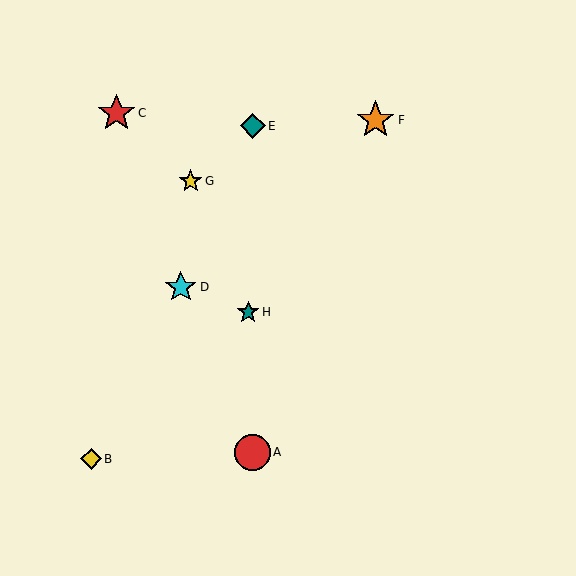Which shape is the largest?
The orange star (labeled F) is the largest.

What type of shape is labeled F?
Shape F is an orange star.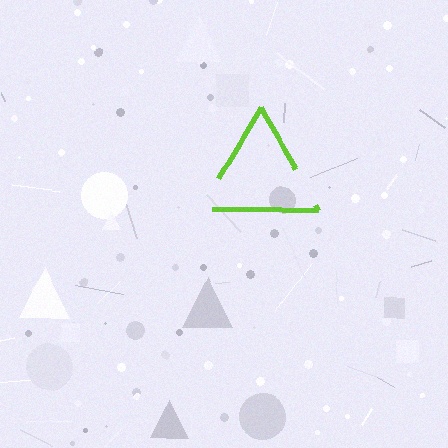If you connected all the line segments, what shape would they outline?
They would outline a triangle.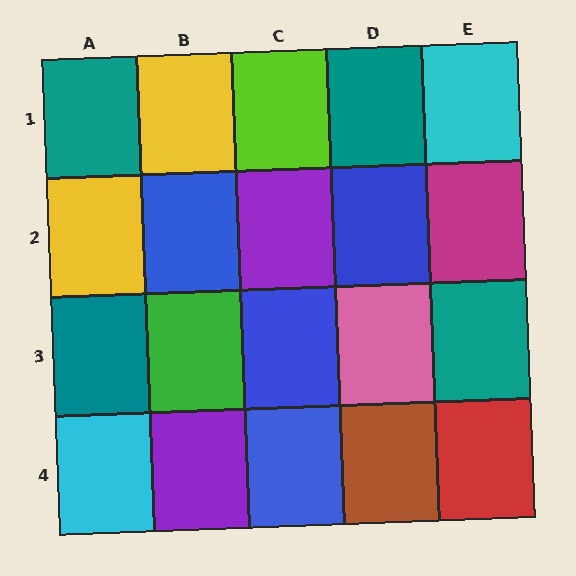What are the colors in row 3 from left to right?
Teal, green, blue, pink, teal.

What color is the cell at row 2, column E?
Magenta.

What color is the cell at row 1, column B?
Yellow.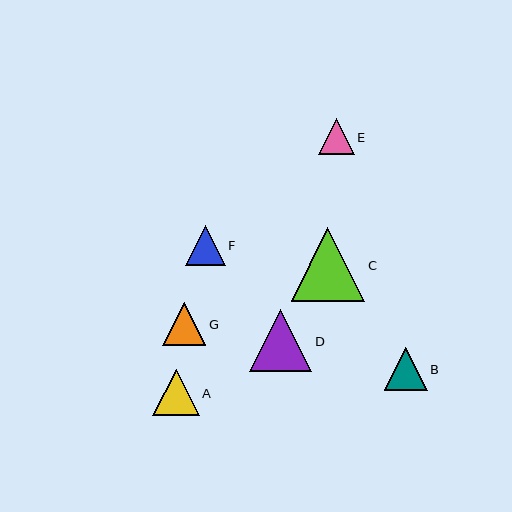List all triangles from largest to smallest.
From largest to smallest: C, D, A, G, B, F, E.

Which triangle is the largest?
Triangle C is the largest with a size of approximately 74 pixels.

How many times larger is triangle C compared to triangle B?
Triangle C is approximately 1.7 times the size of triangle B.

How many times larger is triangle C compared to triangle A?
Triangle C is approximately 1.6 times the size of triangle A.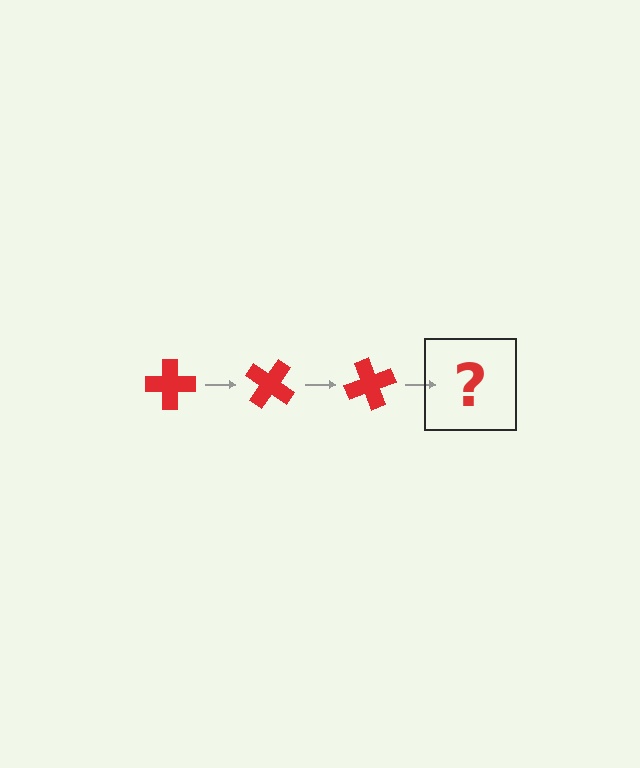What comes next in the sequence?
The next element should be a red cross rotated 105 degrees.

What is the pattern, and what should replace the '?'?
The pattern is that the cross rotates 35 degrees each step. The '?' should be a red cross rotated 105 degrees.